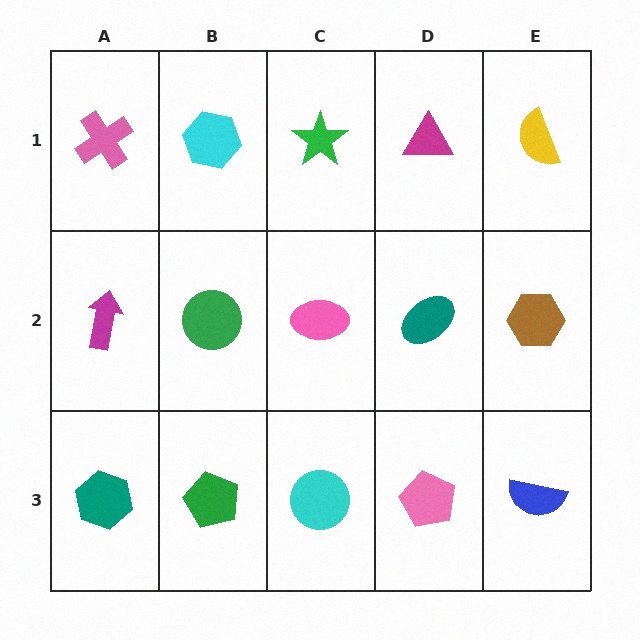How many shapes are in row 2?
5 shapes.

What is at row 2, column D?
A teal ellipse.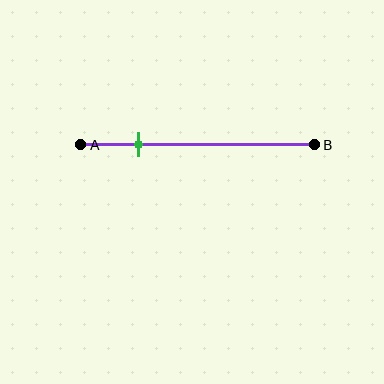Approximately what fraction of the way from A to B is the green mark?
The green mark is approximately 25% of the way from A to B.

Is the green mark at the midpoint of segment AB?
No, the mark is at about 25% from A, not at the 50% midpoint.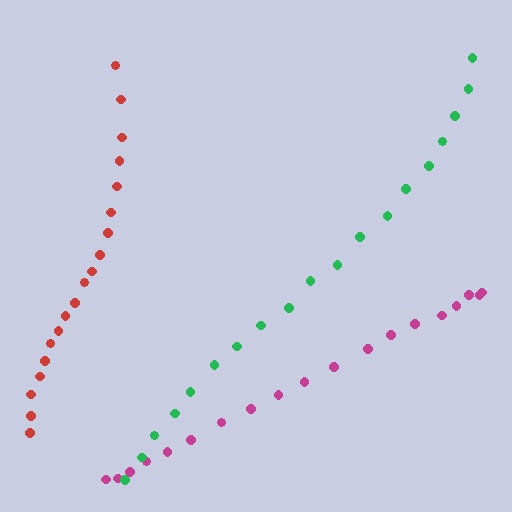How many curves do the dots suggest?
There are 3 distinct paths.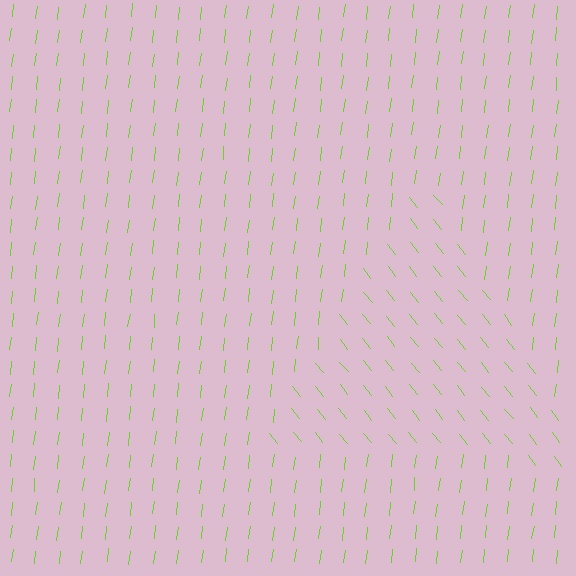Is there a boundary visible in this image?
Yes, there is a texture boundary formed by a change in line orientation.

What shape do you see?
I see a triangle.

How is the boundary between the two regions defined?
The boundary is defined purely by a change in line orientation (approximately 45 degrees difference). All lines are the same color and thickness.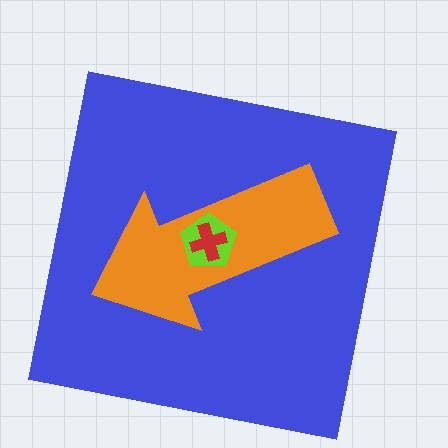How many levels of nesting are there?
4.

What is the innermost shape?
The red cross.